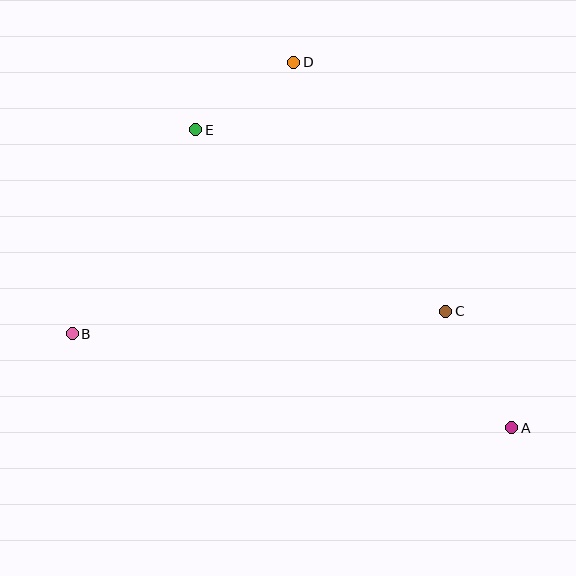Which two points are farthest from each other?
Points A and B are farthest from each other.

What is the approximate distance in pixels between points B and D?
The distance between B and D is approximately 350 pixels.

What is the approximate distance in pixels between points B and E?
The distance between B and E is approximately 238 pixels.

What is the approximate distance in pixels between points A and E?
The distance between A and E is approximately 434 pixels.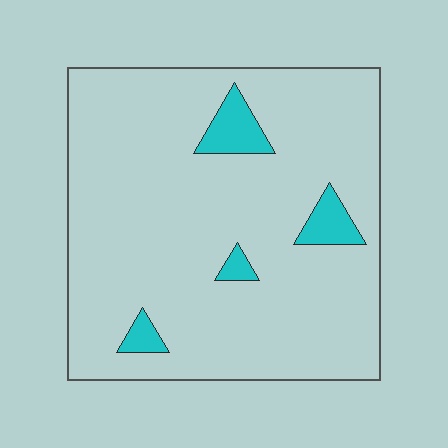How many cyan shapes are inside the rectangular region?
4.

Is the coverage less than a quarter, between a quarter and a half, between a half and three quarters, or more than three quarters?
Less than a quarter.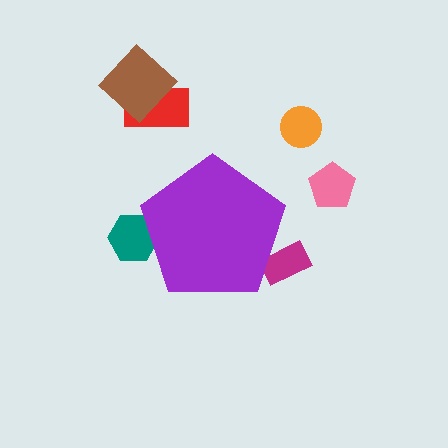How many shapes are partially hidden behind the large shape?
2 shapes are partially hidden.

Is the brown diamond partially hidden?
No, the brown diamond is fully visible.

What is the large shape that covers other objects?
A purple pentagon.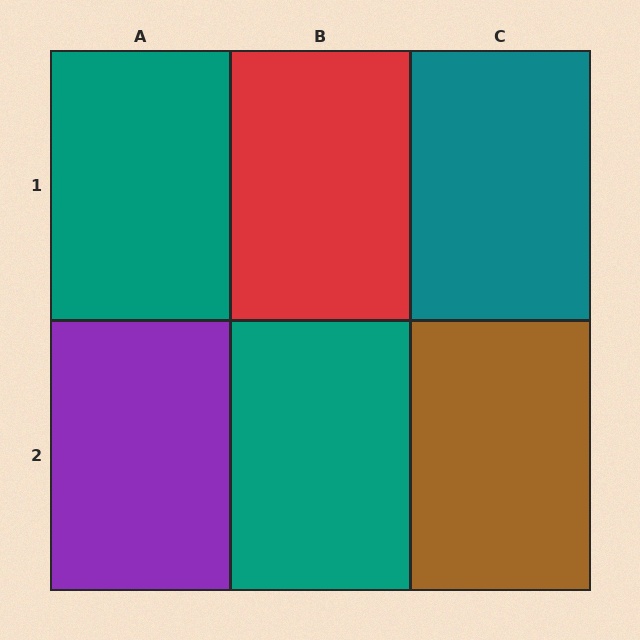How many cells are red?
1 cell is red.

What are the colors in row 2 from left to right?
Purple, teal, brown.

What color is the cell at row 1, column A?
Teal.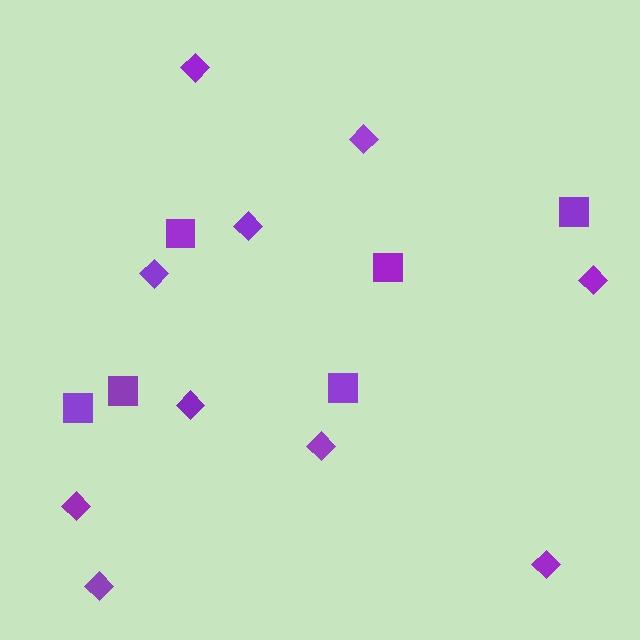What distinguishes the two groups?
There are 2 groups: one group of diamonds (10) and one group of squares (6).